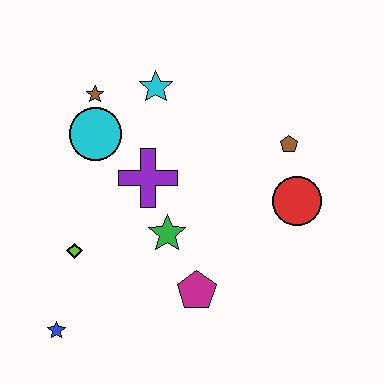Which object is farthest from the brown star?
The blue star is farthest from the brown star.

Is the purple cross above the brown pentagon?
No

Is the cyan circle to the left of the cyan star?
Yes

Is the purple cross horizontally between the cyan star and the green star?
No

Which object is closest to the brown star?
The cyan circle is closest to the brown star.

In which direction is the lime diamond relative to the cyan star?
The lime diamond is below the cyan star.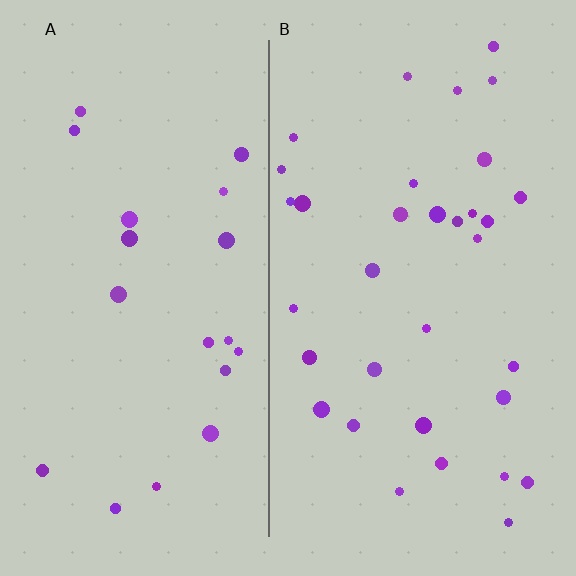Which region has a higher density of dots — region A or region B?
B (the right).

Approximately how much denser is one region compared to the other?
Approximately 1.7× — region B over region A.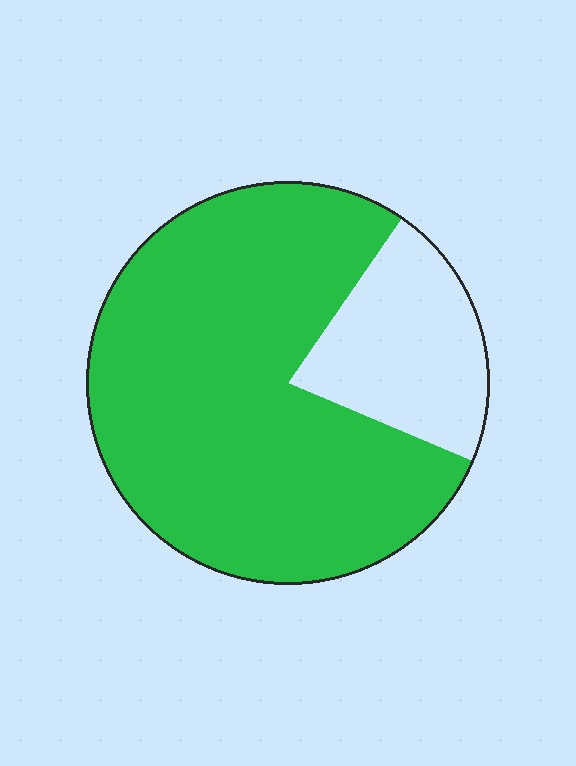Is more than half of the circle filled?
Yes.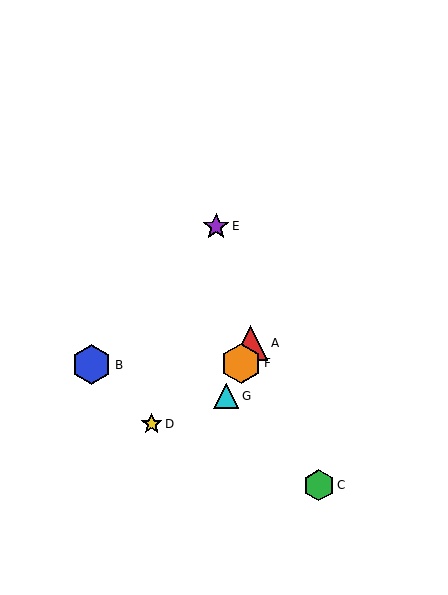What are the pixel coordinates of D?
Object D is at (152, 424).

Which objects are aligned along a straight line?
Objects A, F, G are aligned along a straight line.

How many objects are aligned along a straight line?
3 objects (A, F, G) are aligned along a straight line.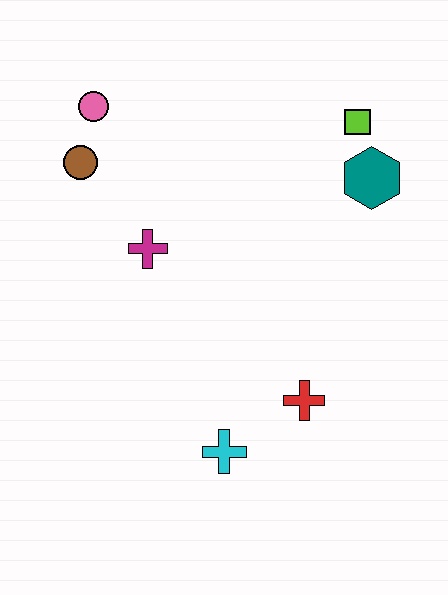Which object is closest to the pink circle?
The brown circle is closest to the pink circle.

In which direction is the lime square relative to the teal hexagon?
The lime square is above the teal hexagon.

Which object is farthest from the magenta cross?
The lime square is farthest from the magenta cross.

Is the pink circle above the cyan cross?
Yes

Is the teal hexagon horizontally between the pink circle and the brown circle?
No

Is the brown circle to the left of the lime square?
Yes